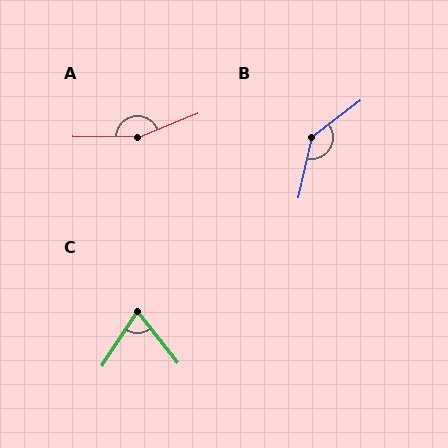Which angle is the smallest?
C, at approximately 71 degrees.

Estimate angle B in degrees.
Approximately 141 degrees.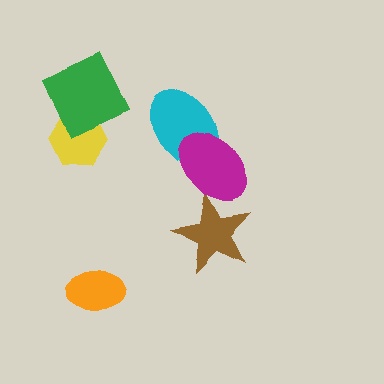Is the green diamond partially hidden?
No, no other shape covers it.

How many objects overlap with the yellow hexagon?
1 object overlaps with the yellow hexagon.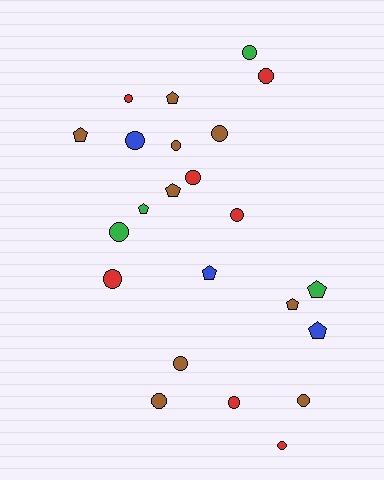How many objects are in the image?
There are 23 objects.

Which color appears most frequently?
Brown, with 9 objects.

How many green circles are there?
There are 2 green circles.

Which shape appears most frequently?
Circle, with 15 objects.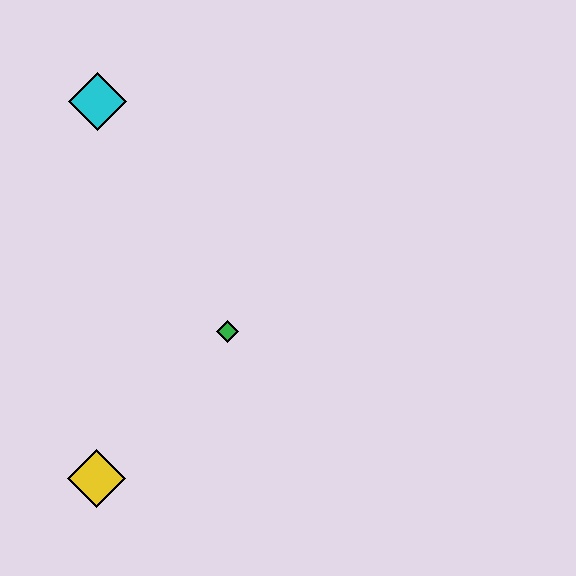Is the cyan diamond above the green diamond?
Yes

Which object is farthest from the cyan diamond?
The yellow diamond is farthest from the cyan diamond.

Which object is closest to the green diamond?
The yellow diamond is closest to the green diamond.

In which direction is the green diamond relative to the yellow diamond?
The green diamond is above the yellow diamond.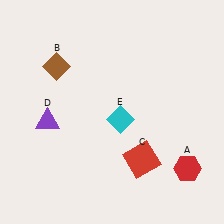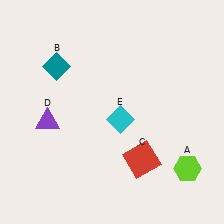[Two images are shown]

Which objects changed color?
A changed from red to lime. B changed from brown to teal.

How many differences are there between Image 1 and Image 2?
There are 2 differences between the two images.